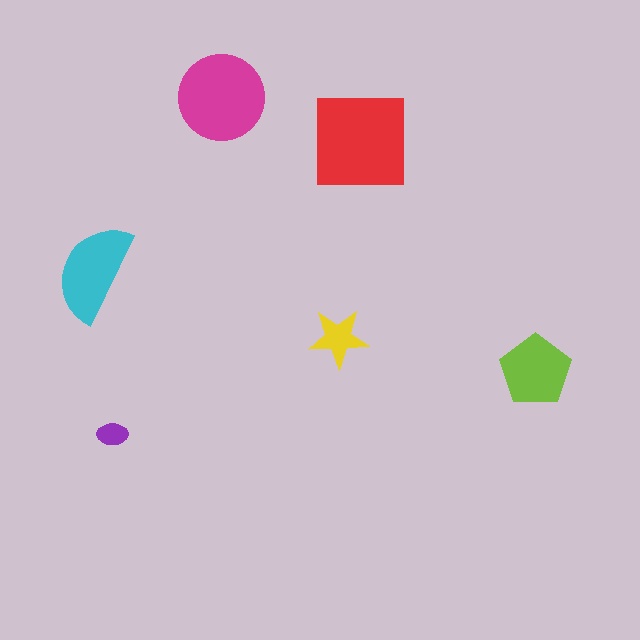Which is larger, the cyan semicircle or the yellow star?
The cyan semicircle.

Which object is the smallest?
The purple ellipse.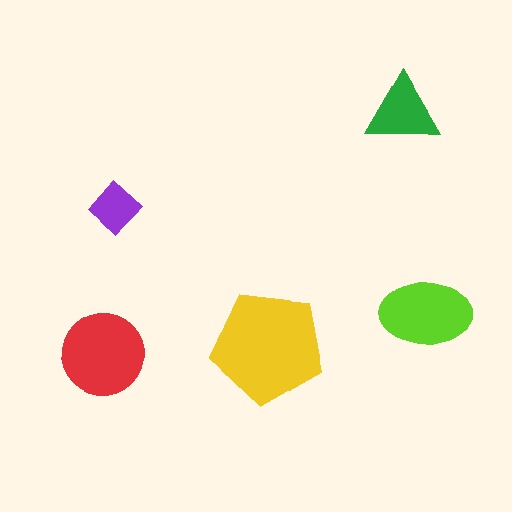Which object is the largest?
The yellow pentagon.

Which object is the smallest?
The purple diamond.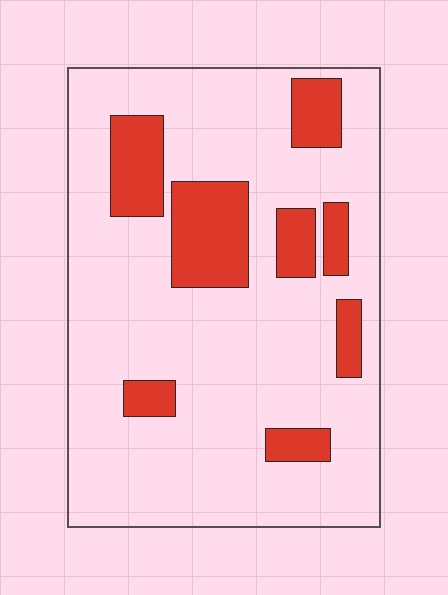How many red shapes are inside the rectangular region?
8.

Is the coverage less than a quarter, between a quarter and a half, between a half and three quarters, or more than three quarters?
Less than a quarter.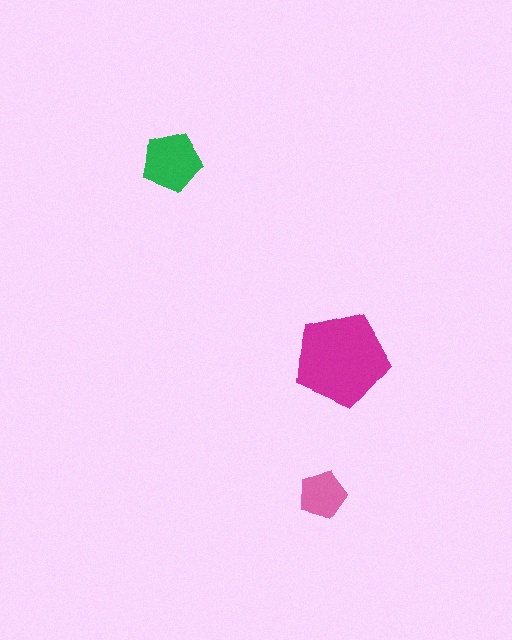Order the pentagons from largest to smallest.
the magenta one, the green one, the pink one.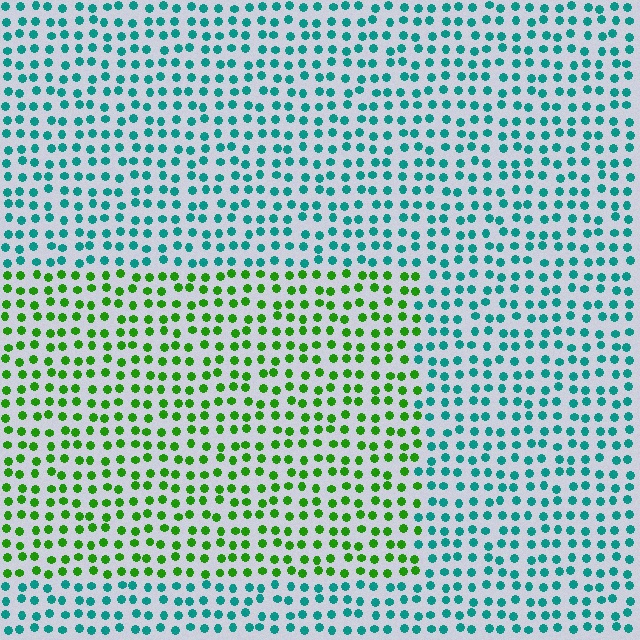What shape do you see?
I see a rectangle.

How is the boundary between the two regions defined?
The boundary is defined purely by a slight shift in hue (about 63 degrees). Spacing, size, and orientation are identical on both sides.